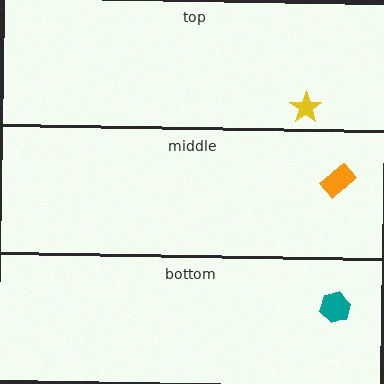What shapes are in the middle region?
The orange rectangle.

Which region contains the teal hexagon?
The bottom region.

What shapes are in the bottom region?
The teal hexagon.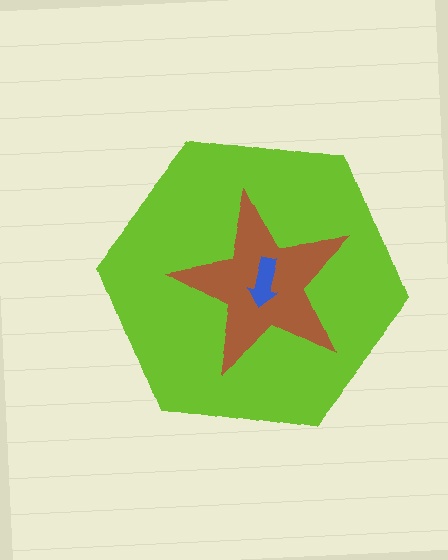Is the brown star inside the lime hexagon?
Yes.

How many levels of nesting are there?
3.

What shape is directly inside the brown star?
The blue arrow.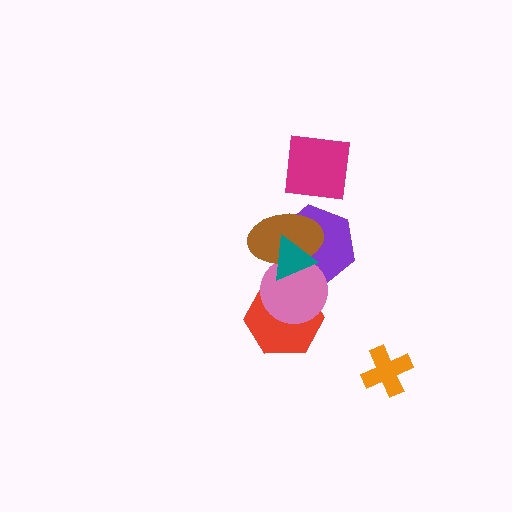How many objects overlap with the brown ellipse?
3 objects overlap with the brown ellipse.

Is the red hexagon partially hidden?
Yes, it is partially covered by another shape.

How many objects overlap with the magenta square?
0 objects overlap with the magenta square.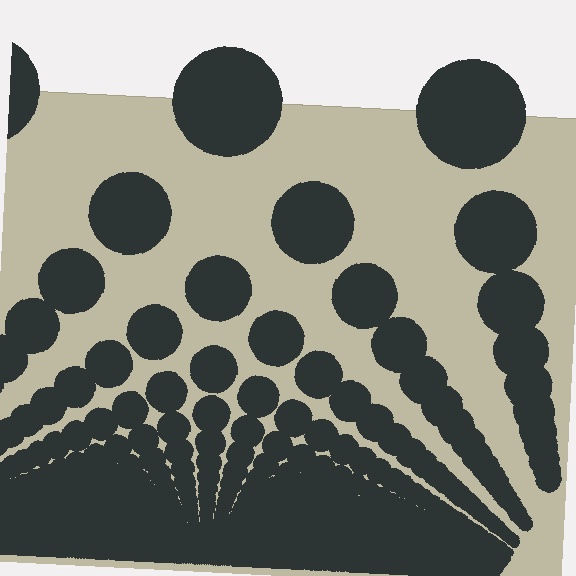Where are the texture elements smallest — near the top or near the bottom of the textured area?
Near the bottom.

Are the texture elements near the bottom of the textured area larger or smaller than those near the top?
Smaller. The gradient is inverted — elements near the bottom are smaller and denser.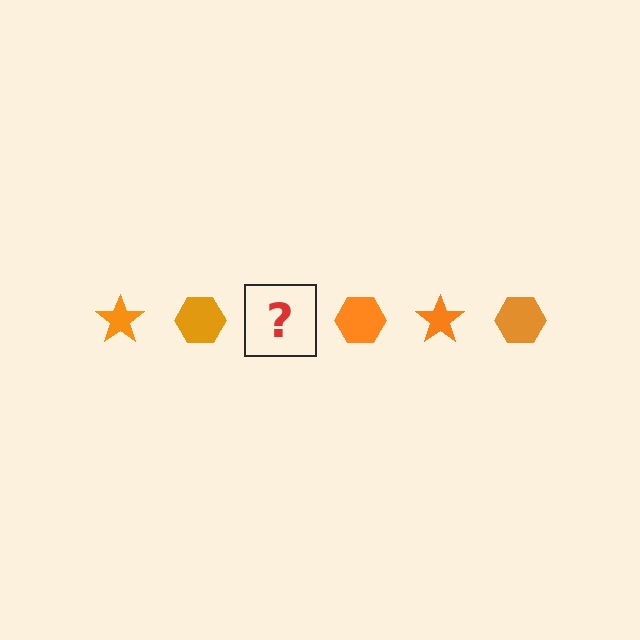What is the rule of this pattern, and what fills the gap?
The rule is that the pattern cycles through star, hexagon shapes in orange. The gap should be filled with an orange star.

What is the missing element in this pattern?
The missing element is an orange star.